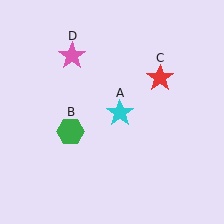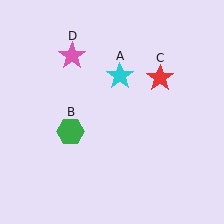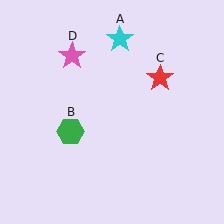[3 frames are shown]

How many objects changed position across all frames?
1 object changed position: cyan star (object A).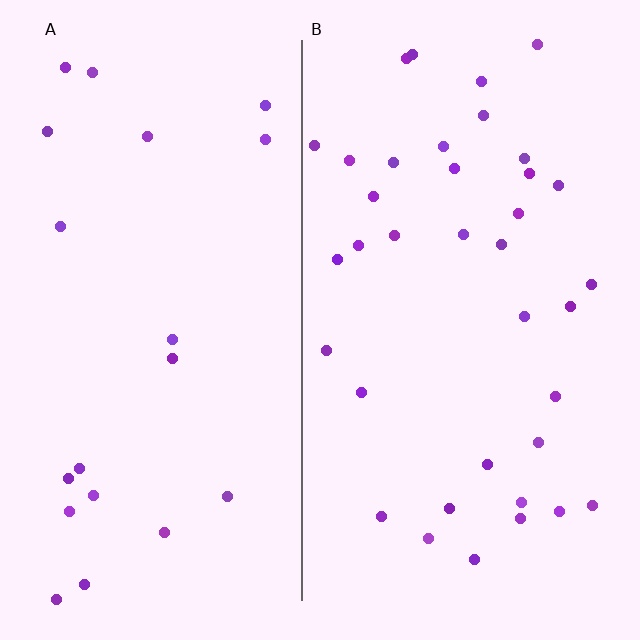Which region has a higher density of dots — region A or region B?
B (the right).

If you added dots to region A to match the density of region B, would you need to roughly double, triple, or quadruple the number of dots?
Approximately double.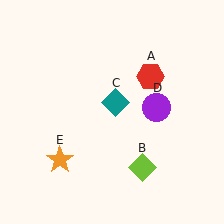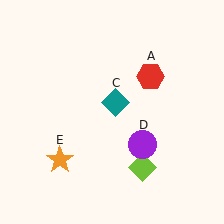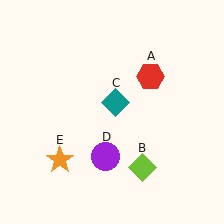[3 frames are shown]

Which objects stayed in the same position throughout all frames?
Red hexagon (object A) and lime diamond (object B) and teal diamond (object C) and orange star (object E) remained stationary.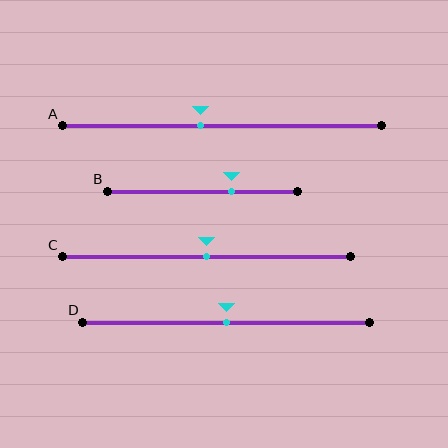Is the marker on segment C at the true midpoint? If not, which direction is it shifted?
Yes, the marker on segment C is at the true midpoint.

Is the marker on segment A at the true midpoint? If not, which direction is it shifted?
No, the marker on segment A is shifted to the left by about 7% of the segment length.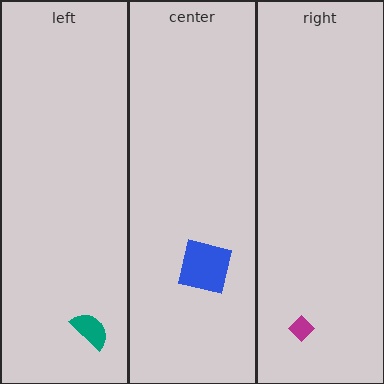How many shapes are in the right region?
1.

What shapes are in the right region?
The magenta diamond.